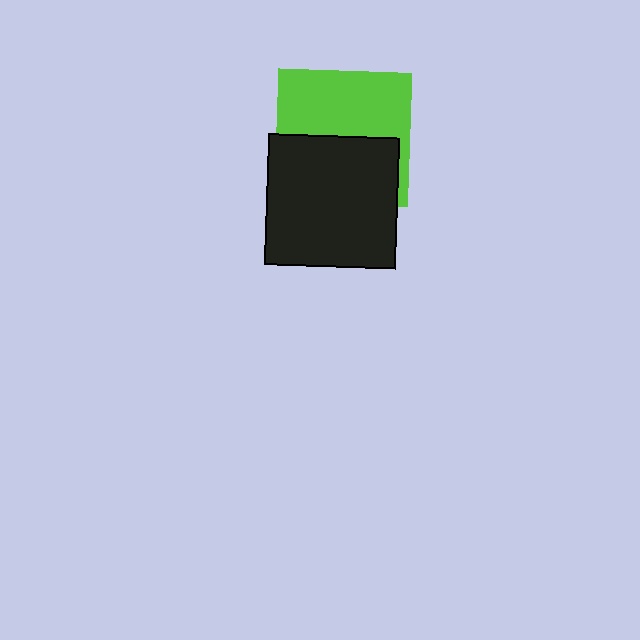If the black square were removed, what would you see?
You would see the complete lime square.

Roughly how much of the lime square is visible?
About half of it is visible (roughly 53%).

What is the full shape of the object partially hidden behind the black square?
The partially hidden object is a lime square.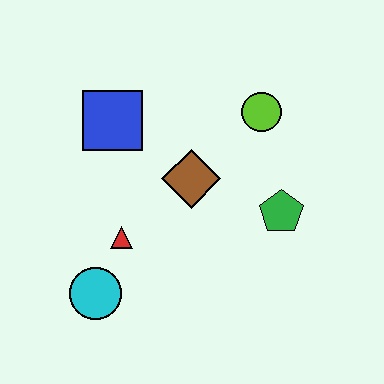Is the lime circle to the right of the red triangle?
Yes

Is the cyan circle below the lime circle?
Yes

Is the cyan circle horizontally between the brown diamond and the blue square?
No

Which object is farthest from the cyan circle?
The lime circle is farthest from the cyan circle.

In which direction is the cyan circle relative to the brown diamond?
The cyan circle is below the brown diamond.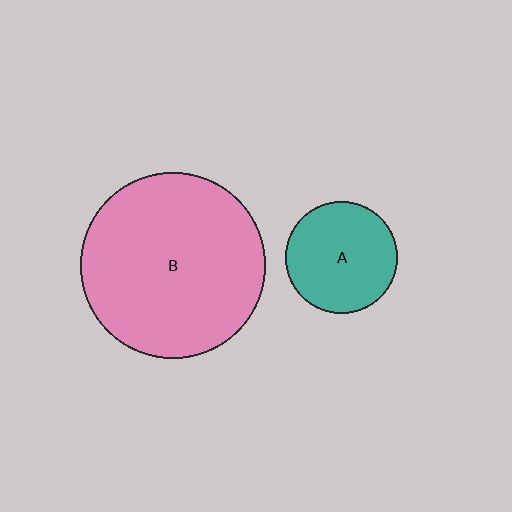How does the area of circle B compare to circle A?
Approximately 2.7 times.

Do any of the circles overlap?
No, none of the circles overlap.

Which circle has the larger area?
Circle B (pink).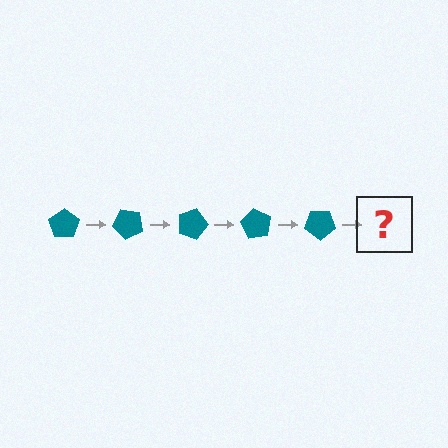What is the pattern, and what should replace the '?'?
The pattern is that the pentagon rotates 45 degrees each step. The '?' should be a teal pentagon rotated 225 degrees.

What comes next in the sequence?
The next element should be a teal pentagon rotated 225 degrees.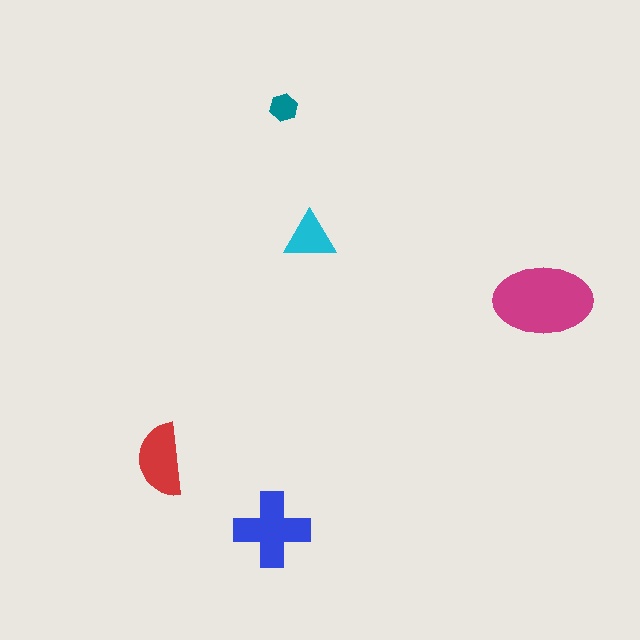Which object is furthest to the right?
The magenta ellipse is rightmost.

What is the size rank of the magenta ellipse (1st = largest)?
1st.